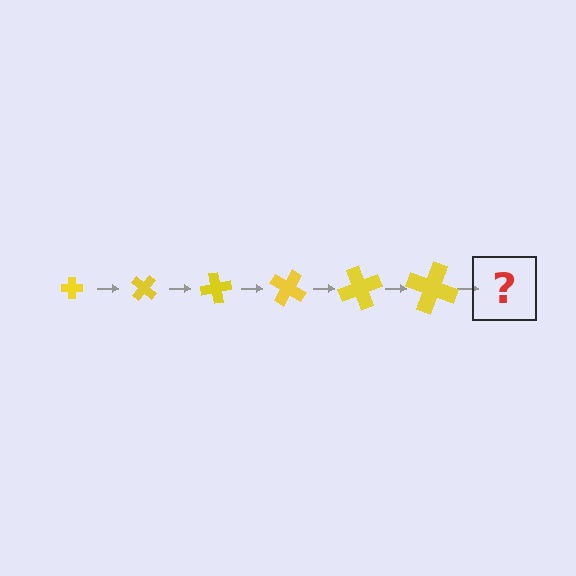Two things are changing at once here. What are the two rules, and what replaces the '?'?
The two rules are that the cross grows larger each step and it rotates 40 degrees each step. The '?' should be a cross, larger than the previous one and rotated 240 degrees from the start.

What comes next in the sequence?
The next element should be a cross, larger than the previous one and rotated 240 degrees from the start.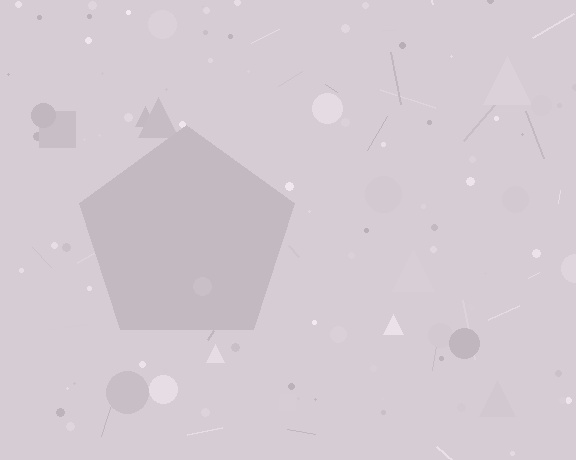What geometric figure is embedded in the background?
A pentagon is embedded in the background.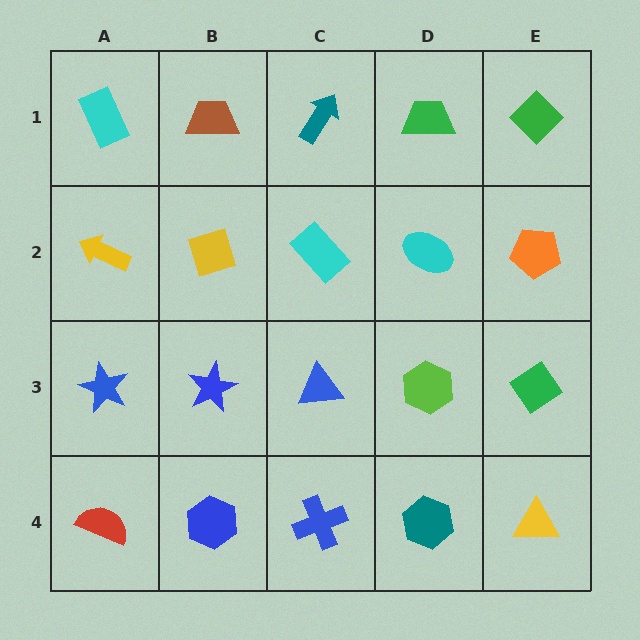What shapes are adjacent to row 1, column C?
A cyan rectangle (row 2, column C), a brown trapezoid (row 1, column B), a green trapezoid (row 1, column D).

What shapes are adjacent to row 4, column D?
A lime hexagon (row 3, column D), a blue cross (row 4, column C), a yellow triangle (row 4, column E).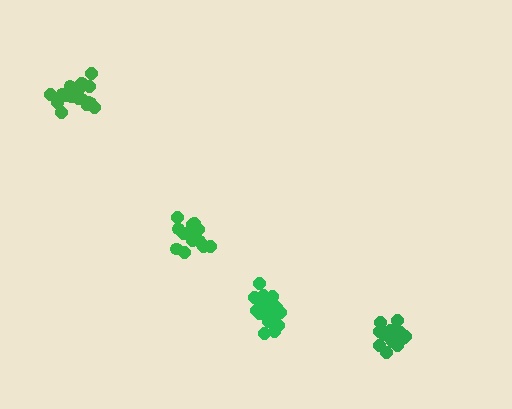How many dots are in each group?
Group 1: 21 dots, Group 2: 19 dots, Group 3: 16 dots, Group 4: 15 dots (71 total).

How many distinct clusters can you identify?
There are 4 distinct clusters.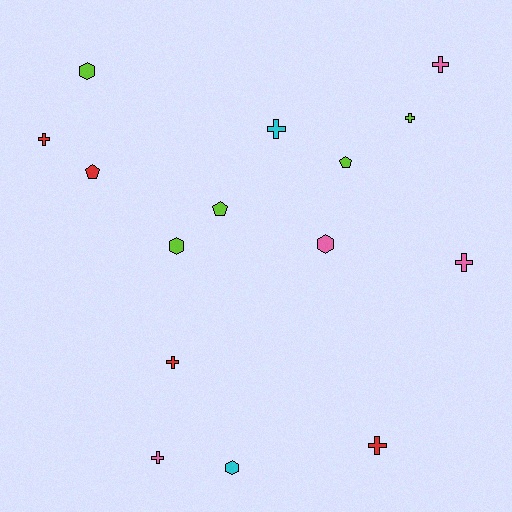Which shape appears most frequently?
Cross, with 8 objects.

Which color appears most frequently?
Lime, with 5 objects.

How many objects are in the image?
There are 15 objects.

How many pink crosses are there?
There are 3 pink crosses.